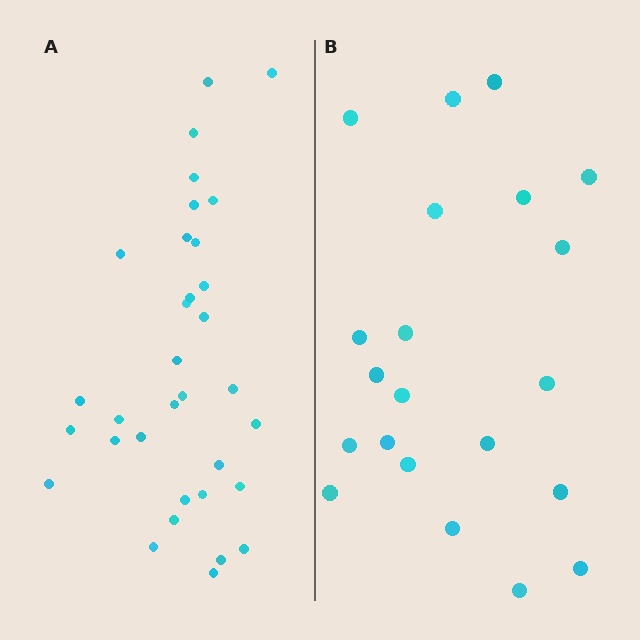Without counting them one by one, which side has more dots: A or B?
Region A (the left region) has more dots.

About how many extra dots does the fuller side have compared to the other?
Region A has roughly 12 or so more dots than region B.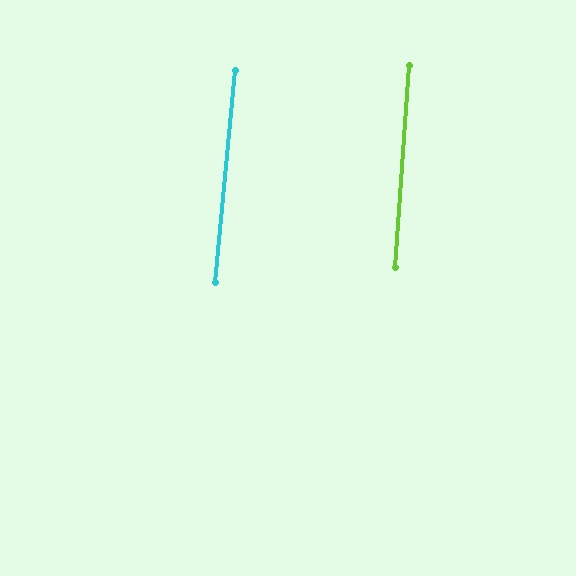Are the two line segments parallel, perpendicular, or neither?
Parallel — their directions differ by only 1.6°.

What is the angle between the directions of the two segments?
Approximately 2 degrees.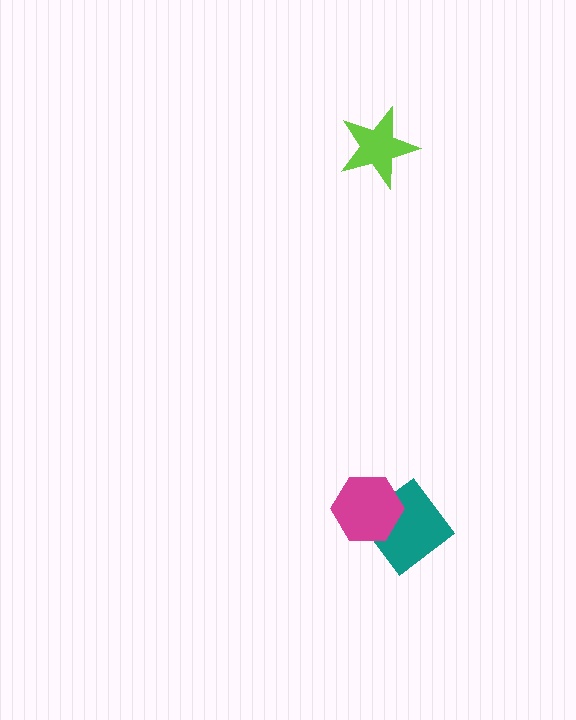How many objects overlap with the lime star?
0 objects overlap with the lime star.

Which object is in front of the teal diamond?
The magenta hexagon is in front of the teal diamond.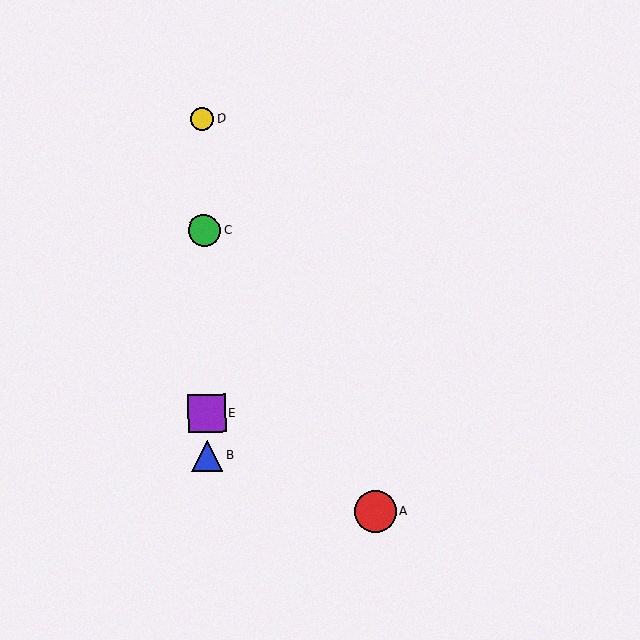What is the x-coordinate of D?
Object D is at x≈202.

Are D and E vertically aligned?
Yes, both are at x≈202.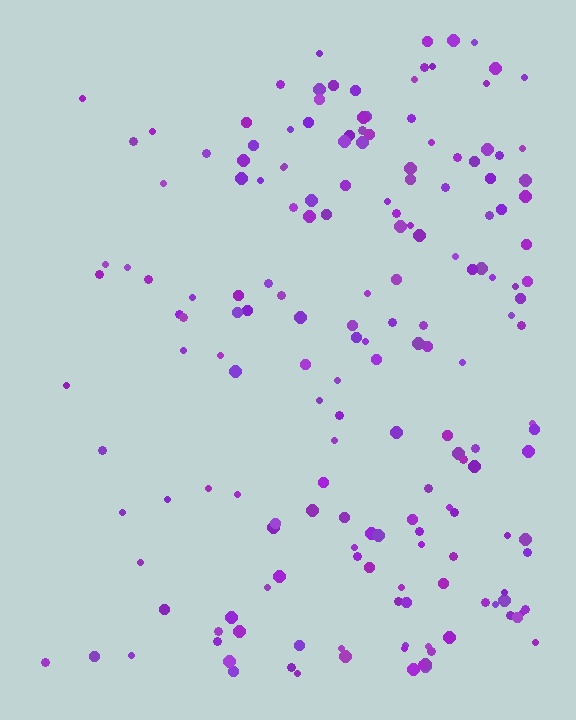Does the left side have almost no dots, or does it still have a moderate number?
Still a moderate number, just noticeably fewer than the right.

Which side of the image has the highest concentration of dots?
The right.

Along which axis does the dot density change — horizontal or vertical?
Horizontal.